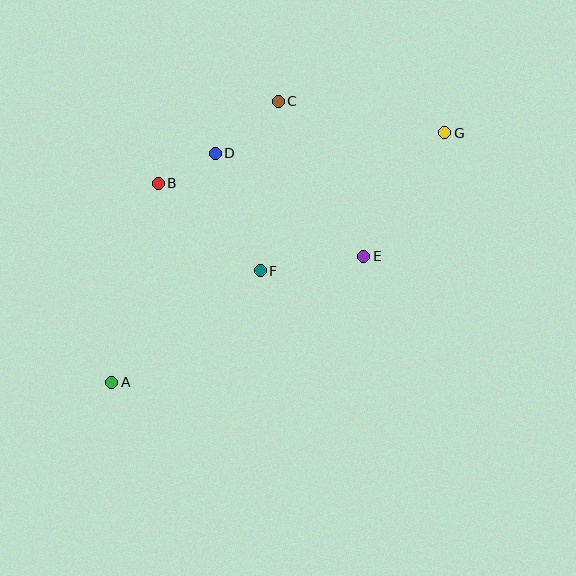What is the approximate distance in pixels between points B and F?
The distance between B and F is approximately 134 pixels.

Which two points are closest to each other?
Points B and D are closest to each other.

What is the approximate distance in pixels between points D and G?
The distance between D and G is approximately 230 pixels.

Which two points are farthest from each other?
Points A and G are farthest from each other.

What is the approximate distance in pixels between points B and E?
The distance between B and E is approximately 218 pixels.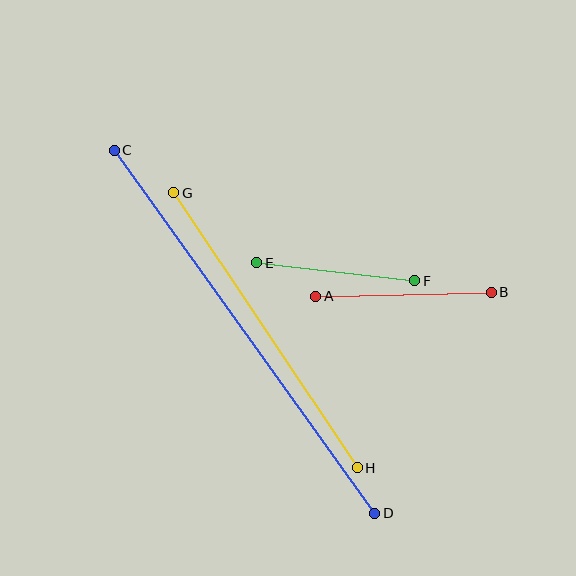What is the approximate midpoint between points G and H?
The midpoint is at approximately (265, 330) pixels.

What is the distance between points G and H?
The distance is approximately 331 pixels.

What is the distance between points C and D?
The distance is approximately 447 pixels.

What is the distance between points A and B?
The distance is approximately 176 pixels.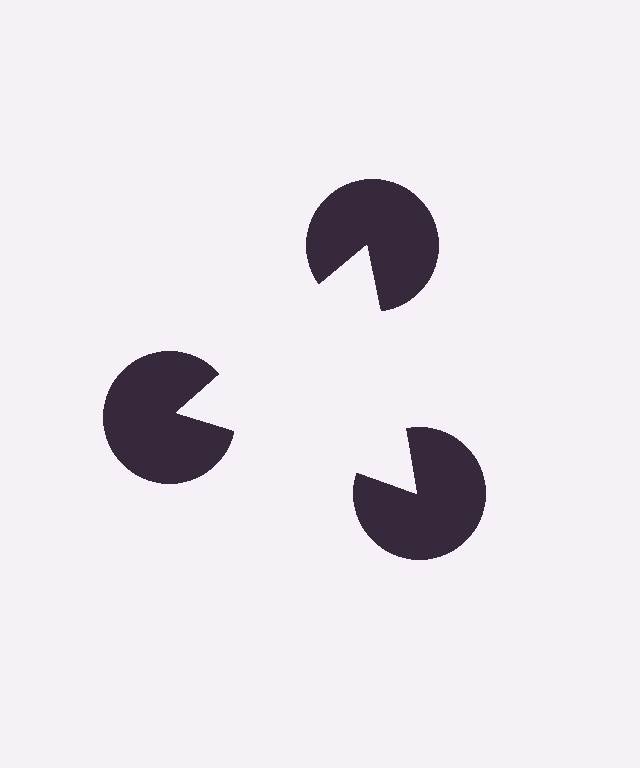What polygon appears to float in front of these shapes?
An illusory triangle — its edges are inferred from the aligned wedge cuts in the pac-man discs, not physically drawn.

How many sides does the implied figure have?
3 sides.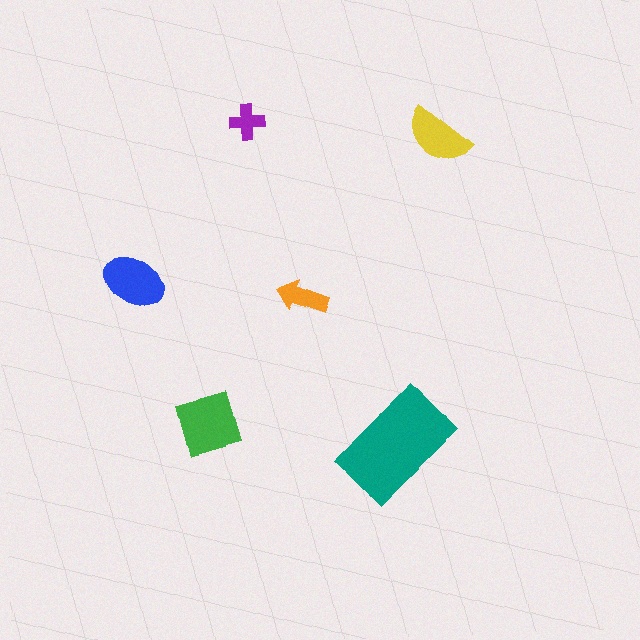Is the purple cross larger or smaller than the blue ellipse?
Smaller.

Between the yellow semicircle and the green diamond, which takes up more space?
The green diamond.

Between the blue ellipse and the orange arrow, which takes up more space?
The blue ellipse.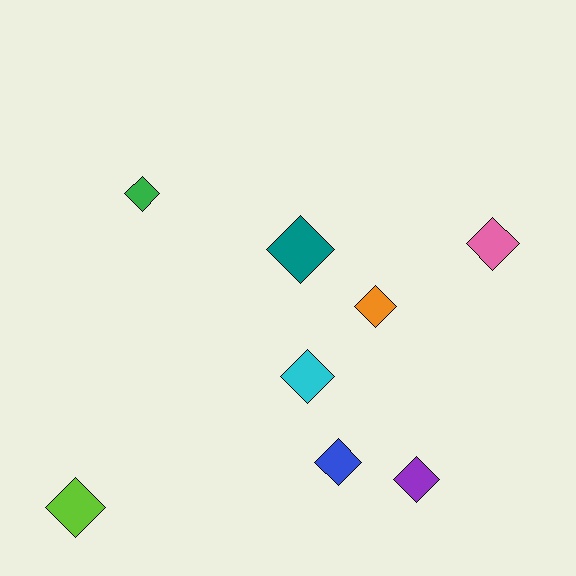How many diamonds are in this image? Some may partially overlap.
There are 8 diamonds.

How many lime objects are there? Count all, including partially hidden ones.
There is 1 lime object.